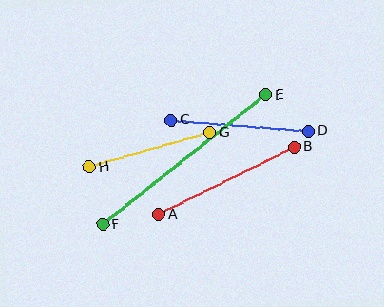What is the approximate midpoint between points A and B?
The midpoint is at approximately (226, 181) pixels.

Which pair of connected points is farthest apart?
Points E and F are farthest apart.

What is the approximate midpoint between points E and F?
The midpoint is at approximately (184, 160) pixels.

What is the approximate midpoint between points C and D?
The midpoint is at approximately (240, 126) pixels.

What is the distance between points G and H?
The distance is approximately 125 pixels.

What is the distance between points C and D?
The distance is approximately 138 pixels.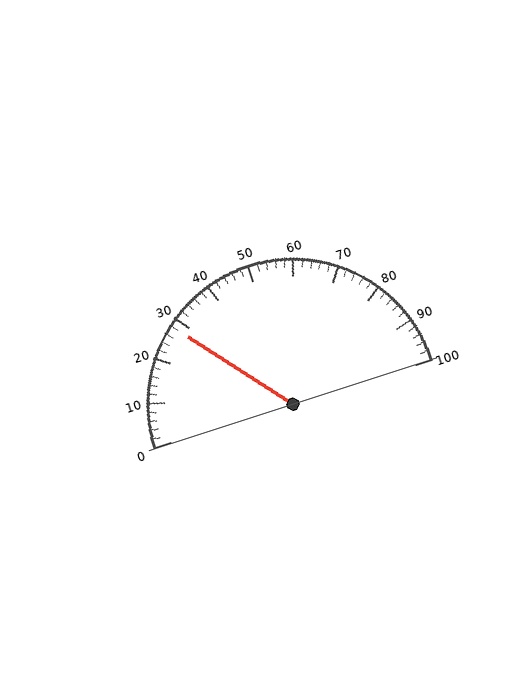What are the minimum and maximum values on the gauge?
The gauge ranges from 0 to 100.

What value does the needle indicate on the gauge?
The needle indicates approximately 28.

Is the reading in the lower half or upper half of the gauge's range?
The reading is in the lower half of the range (0 to 100).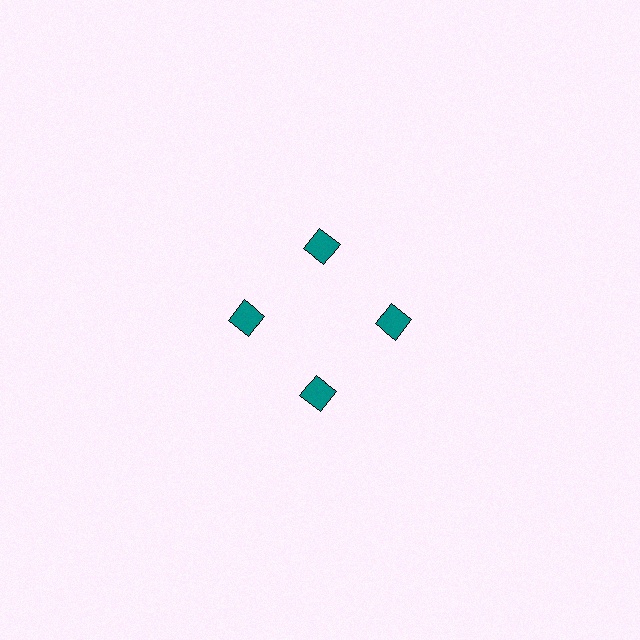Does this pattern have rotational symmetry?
Yes, this pattern has 4-fold rotational symmetry. It looks the same after rotating 90 degrees around the center.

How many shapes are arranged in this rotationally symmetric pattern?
There are 4 shapes, arranged in 4 groups of 1.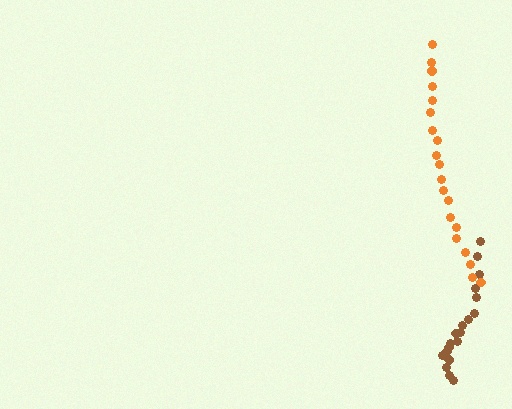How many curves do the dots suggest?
There are 2 distinct paths.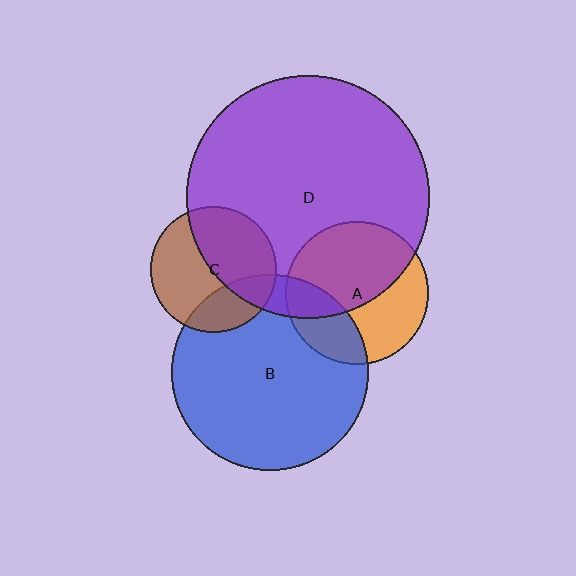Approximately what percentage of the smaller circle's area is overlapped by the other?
Approximately 55%.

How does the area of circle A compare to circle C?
Approximately 1.3 times.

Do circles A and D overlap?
Yes.